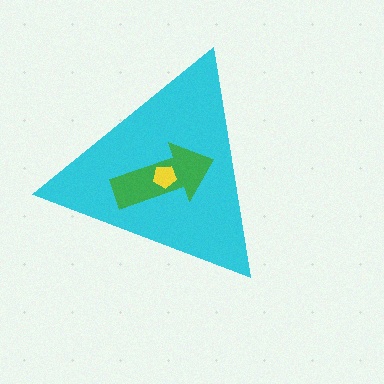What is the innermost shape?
The yellow pentagon.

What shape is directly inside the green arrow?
The yellow pentagon.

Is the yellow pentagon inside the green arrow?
Yes.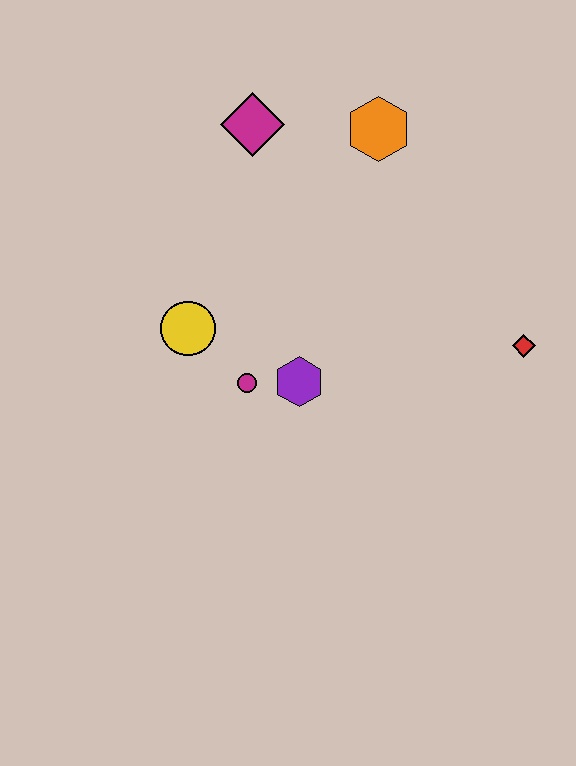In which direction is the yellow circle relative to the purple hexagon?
The yellow circle is to the left of the purple hexagon.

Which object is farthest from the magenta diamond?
The red diamond is farthest from the magenta diamond.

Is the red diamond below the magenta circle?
No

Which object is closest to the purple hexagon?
The magenta circle is closest to the purple hexagon.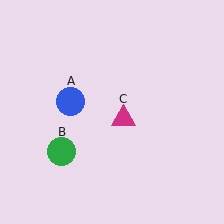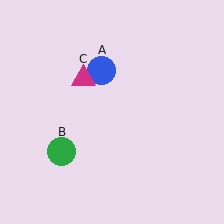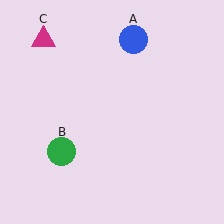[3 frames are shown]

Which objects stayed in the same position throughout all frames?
Green circle (object B) remained stationary.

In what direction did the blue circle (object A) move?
The blue circle (object A) moved up and to the right.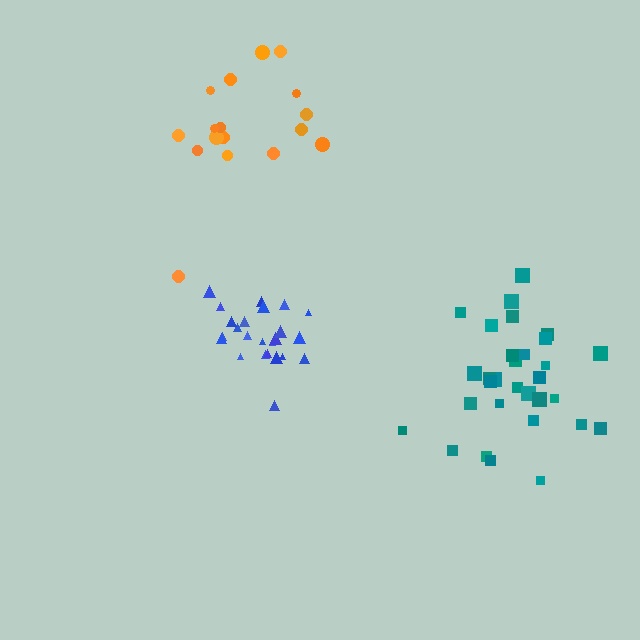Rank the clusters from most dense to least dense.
blue, teal, orange.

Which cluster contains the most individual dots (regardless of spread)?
Teal (31).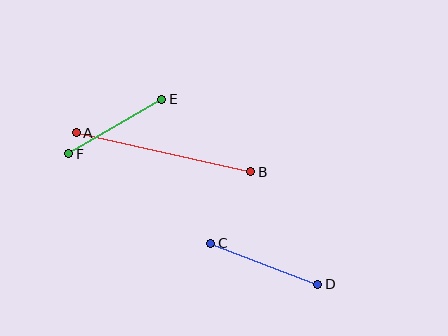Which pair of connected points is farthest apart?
Points A and B are farthest apart.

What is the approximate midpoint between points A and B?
The midpoint is at approximately (164, 152) pixels.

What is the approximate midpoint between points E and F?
The midpoint is at approximately (115, 127) pixels.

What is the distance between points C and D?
The distance is approximately 114 pixels.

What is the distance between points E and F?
The distance is approximately 108 pixels.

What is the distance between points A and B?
The distance is approximately 179 pixels.